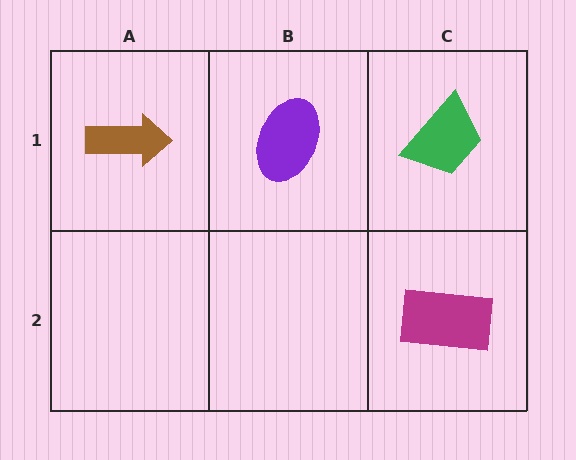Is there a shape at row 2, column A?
No, that cell is empty.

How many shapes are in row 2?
1 shape.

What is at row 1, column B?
A purple ellipse.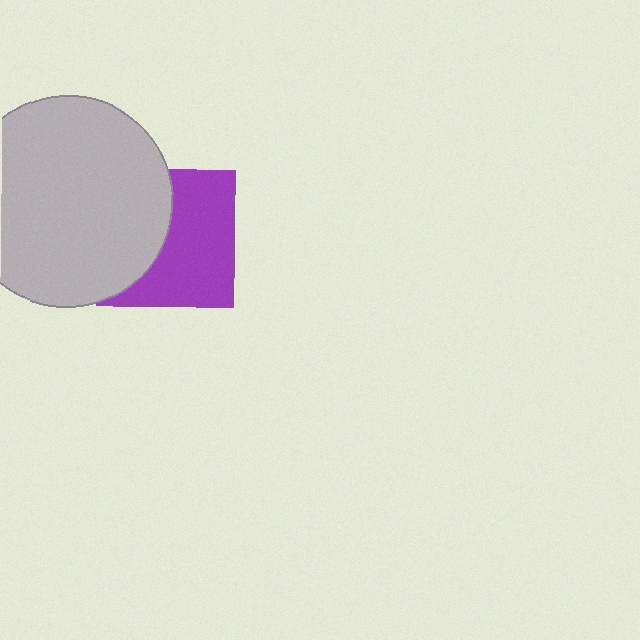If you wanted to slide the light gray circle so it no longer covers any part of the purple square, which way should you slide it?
Slide it left — that is the most direct way to separate the two shapes.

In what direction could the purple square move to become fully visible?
The purple square could move right. That would shift it out from behind the light gray circle entirely.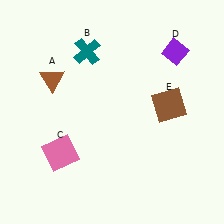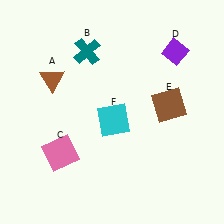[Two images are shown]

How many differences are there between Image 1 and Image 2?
There is 1 difference between the two images.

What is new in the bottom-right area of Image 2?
A cyan square (F) was added in the bottom-right area of Image 2.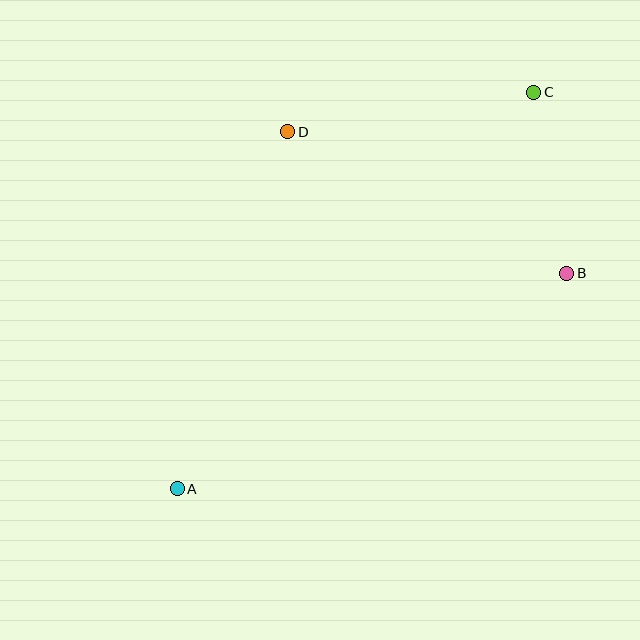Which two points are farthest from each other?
Points A and C are farthest from each other.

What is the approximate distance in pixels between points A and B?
The distance between A and B is approximately 445 pixels.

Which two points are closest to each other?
Points B and C are closest to each other.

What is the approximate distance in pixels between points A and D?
The distance between A and D is approximately 374 pixels.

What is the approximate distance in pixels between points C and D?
The distance between C and D is approximately 249 pixels.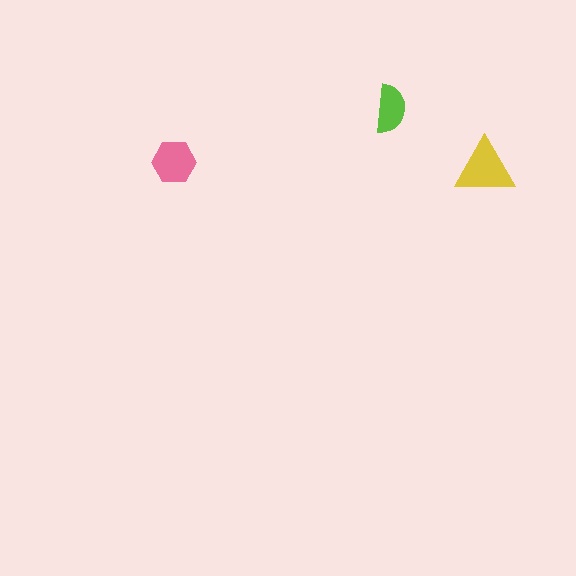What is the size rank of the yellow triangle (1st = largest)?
1st.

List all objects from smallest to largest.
The lime semicircle, the pink hexagon, the yellow triangle.